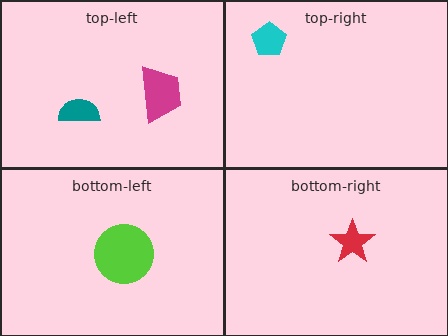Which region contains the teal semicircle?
The top-left region.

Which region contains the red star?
The bottom-right region.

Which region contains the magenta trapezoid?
The top-left region.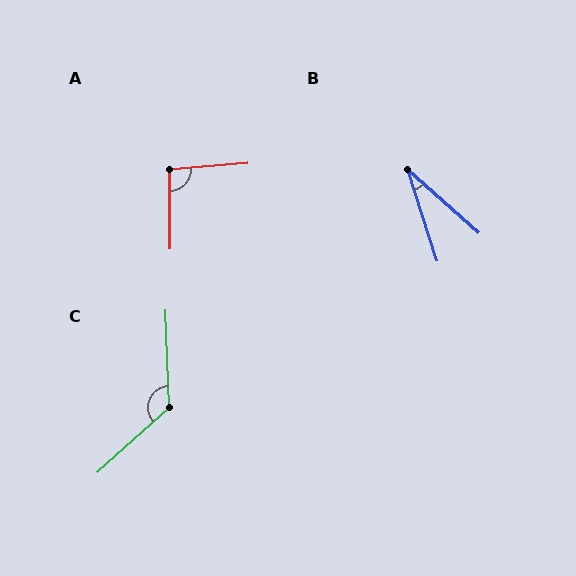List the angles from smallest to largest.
B (30°), A (94°), C (130°).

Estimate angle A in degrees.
Approximately 94 degrees.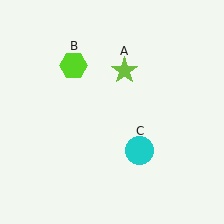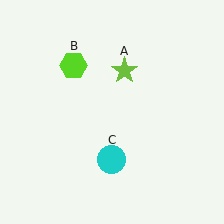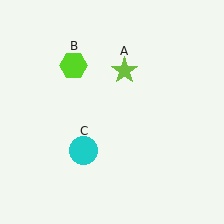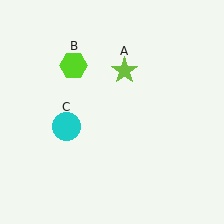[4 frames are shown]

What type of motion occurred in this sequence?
The cyan circle (object C) rotated clockwise around the center of the scene.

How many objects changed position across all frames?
1 object changed position: cyan circle (object C).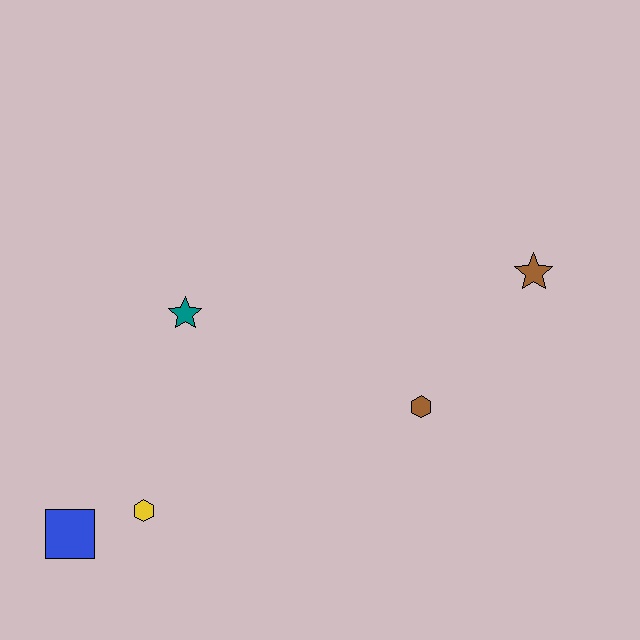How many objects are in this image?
There are 5 objects.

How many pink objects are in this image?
There are no pink objects.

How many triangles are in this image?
There are no triangles.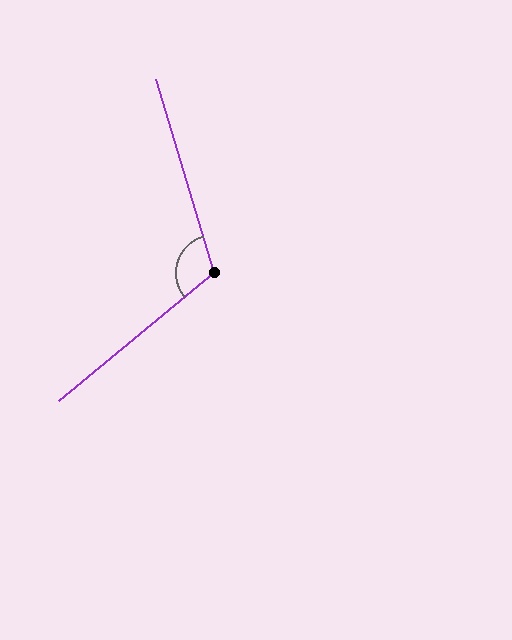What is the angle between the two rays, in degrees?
Approximately 113 degrees.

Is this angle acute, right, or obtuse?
It is obtuse.